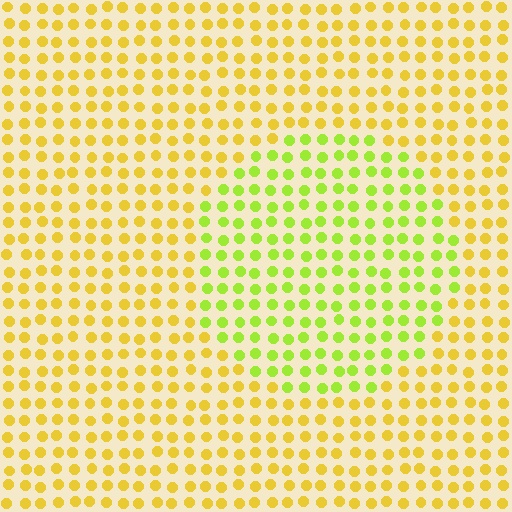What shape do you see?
I see a circle.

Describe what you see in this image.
The image is filled with small yellow elements in a uniform arrangement. A circle-shaped region is visible where the elements are tinted to a slightly different hue, forming a subtle color boundary.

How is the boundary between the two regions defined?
The boundary is defined purely by a slight shift in hue (about 36 degrees). Spacing, size, and orientation are identical on both sides.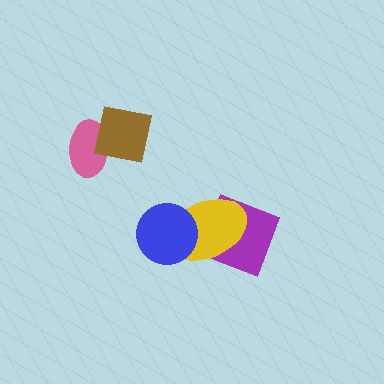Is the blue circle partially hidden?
No, no other shape covers it.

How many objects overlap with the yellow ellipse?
2 objects overlap with the yellow ellipse.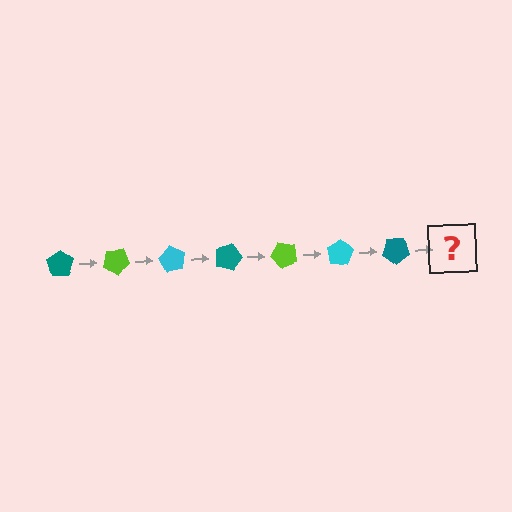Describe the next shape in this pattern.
It should be a lime pentagon, rotated 210 degrees from the start.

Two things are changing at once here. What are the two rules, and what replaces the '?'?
The two rules are that it rotates 30 degrees each step and the color cycles through teal, lime, and cyan. The '?' should be a lime pentagon, rotated 210 degrees from the start.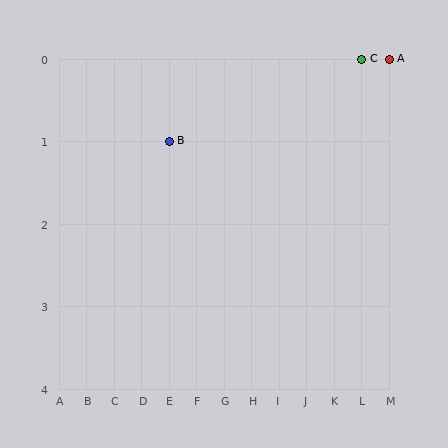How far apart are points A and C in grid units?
Points A and C are 1 column apart.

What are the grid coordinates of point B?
Point B is at grid coordinates (E, 1).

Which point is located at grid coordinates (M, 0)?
Point A is at (M, 0).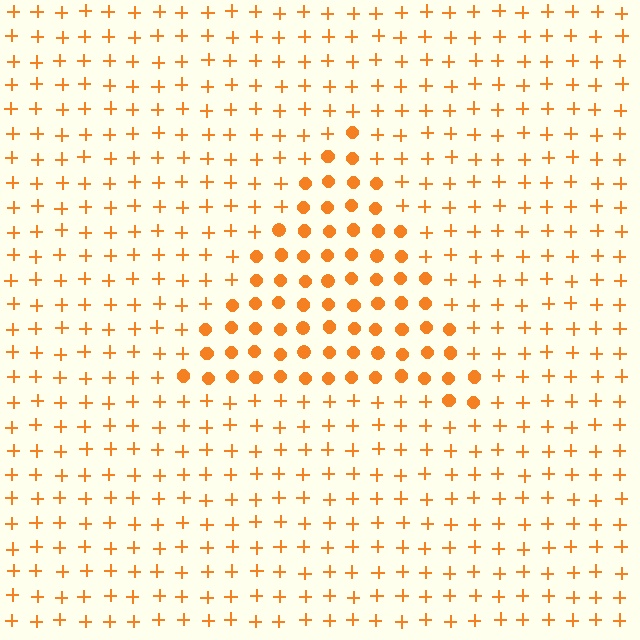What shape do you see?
I see a triangle.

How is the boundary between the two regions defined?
The boundary is defined by a change in element shape: circles inside vs. plus signs outside. All elements share the same color and spacing.